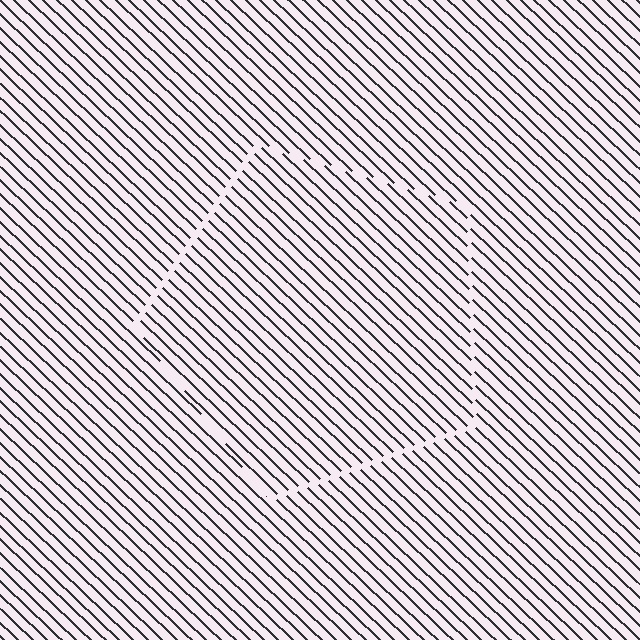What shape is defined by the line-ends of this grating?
An illusory pentagon. The interior of the shape contains the same grating, shifted by half a period — the contour is defined by the phase discontinuity where line-ends from the inner and outer gratings abut.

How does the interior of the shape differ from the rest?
The interior of the shape contains the same grating, shifted by half a period — the contour is defined by the phase discontinuity where line-ends from the inner and outer gratings abut.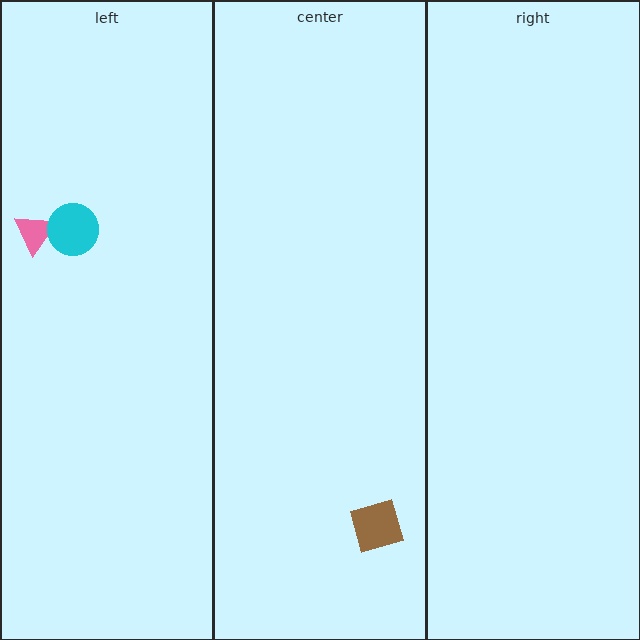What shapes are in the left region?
The pink triangle, the cyan circle.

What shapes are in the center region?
The brown diamond.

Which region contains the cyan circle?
The left region.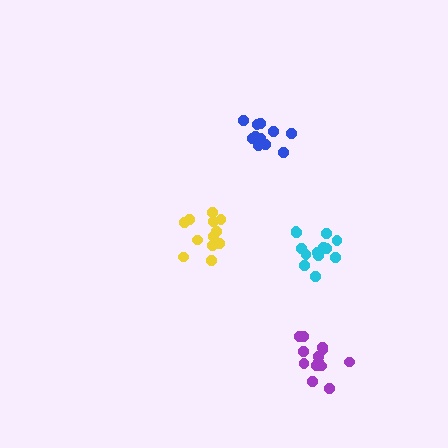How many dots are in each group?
Group 1: 13 dots, Group 2: 11 dots, Group 3: 13 dots, Group 4: 12 dots (49 total).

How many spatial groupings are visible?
There are 4 spatial groupings.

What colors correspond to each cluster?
The clusters are colored: purple, blue, cyan, yellow.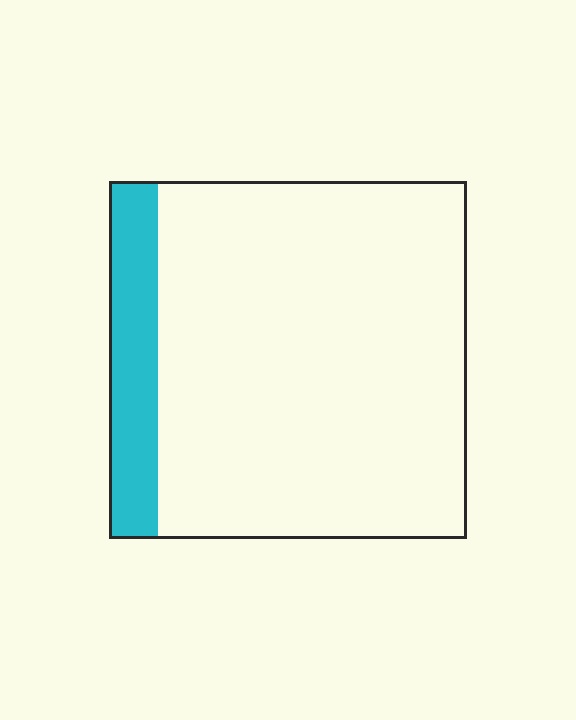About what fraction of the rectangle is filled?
About one eighth (1/8).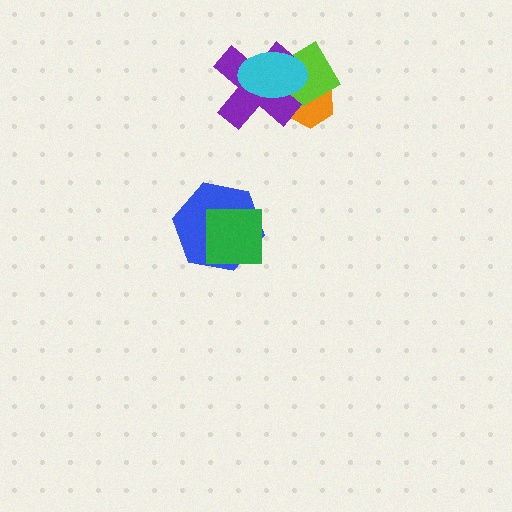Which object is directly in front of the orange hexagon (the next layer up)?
The lime diamond is directly in front of the orange hexagon.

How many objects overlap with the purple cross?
3 objects overlap with the purple cross.